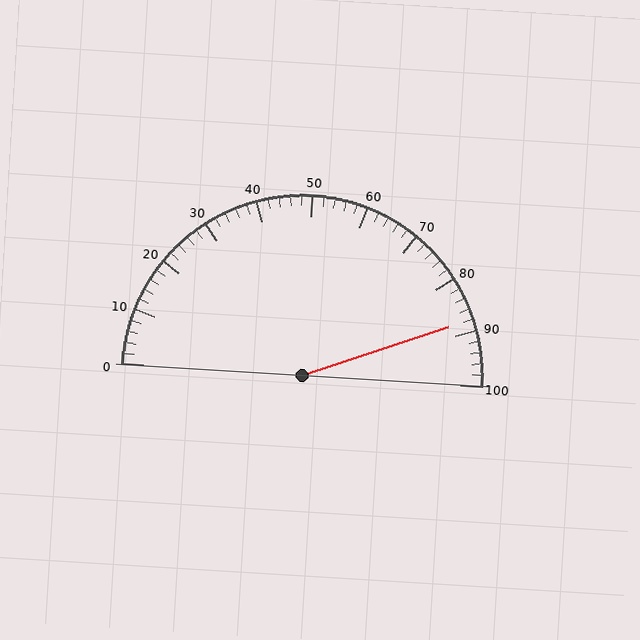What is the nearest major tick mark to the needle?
The nearest major tick mark is 90.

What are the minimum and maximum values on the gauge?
The gauge ranges from 0 to 100.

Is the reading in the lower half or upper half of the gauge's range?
The reading is in the upper half of the range (0 to 100).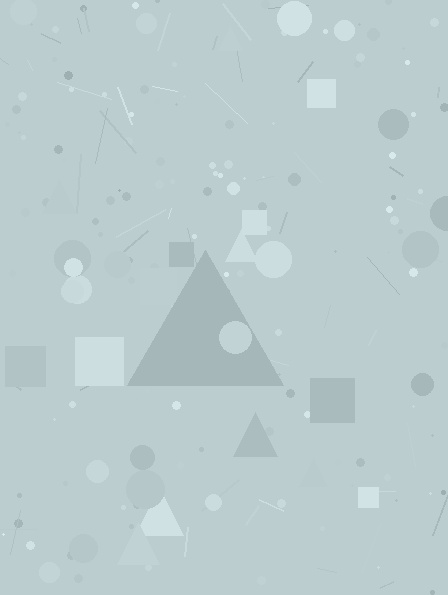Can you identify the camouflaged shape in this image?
The camouflaged shape is a triangle.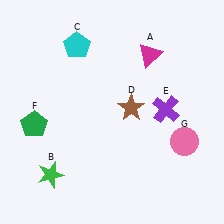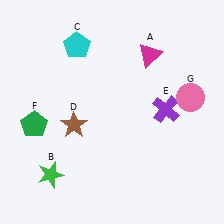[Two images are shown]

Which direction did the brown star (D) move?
The brown star (D) moved left.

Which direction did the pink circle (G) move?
The pink circle (G) moved up.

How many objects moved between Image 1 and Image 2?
2 objects moved between the two images.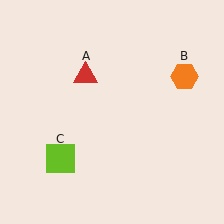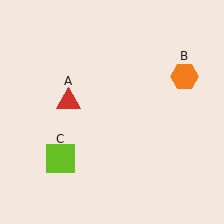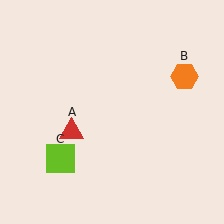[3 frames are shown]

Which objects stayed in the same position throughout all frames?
Orange hexagon (object B) and lime square (object C) remained stationary.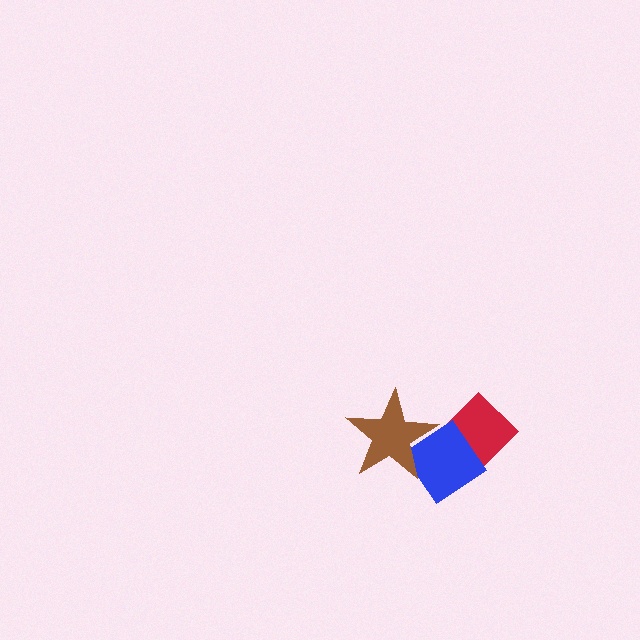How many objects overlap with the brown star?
1 object overlaps with the brown star.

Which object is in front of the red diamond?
The blue diamond is in front of the red diamond.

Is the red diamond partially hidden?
Yes, it is partially covered by another shape.